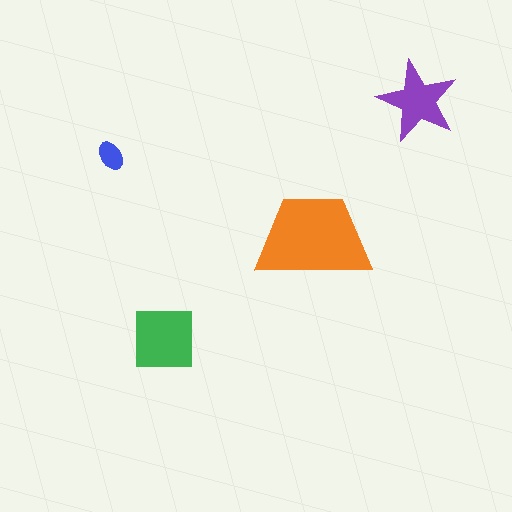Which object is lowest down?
The green square is bottommost.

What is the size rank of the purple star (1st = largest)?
3rd.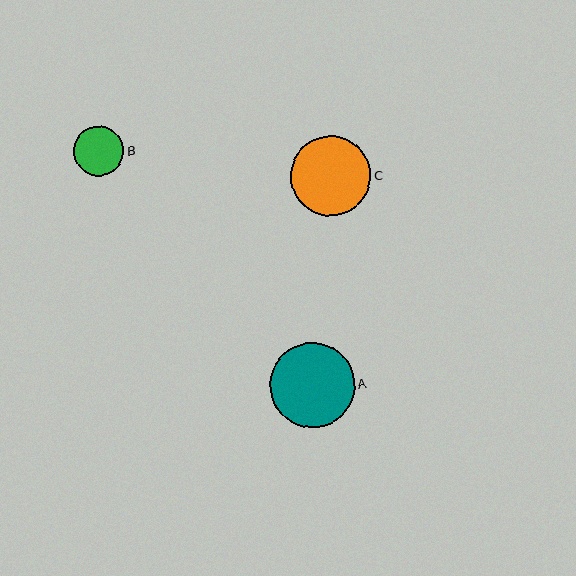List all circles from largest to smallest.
From largest to smallest: A, C, B.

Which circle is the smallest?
Circle B is the smallest with a size of approximately 50 pixels.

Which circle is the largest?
Circle A is the largest with a size of approximately 85 pixels.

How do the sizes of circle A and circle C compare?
Circle A and circle C are approximately the same size.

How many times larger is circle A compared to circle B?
Circle A is approximately 1.7 times the size of circle B.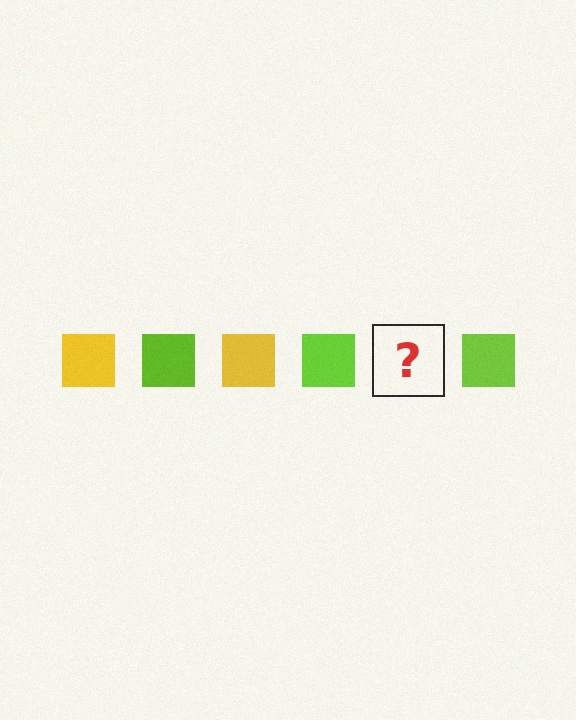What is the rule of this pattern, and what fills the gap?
The rule is that the pattern cycles through yellow, lime squares. The gap should be filled with a yellow square.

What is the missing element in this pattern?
The missing element is a yellow square.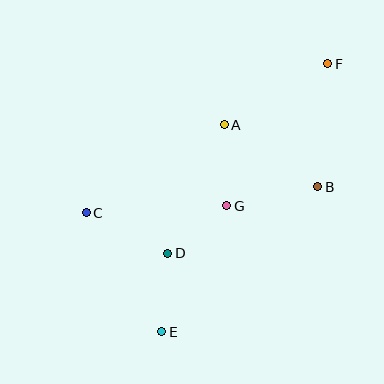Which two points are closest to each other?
Points D and G are closest to each other.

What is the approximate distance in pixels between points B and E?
The distance between B and E is approximately 213 pixels.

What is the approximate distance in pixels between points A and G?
The distance between A and G is approximately 81 pixels.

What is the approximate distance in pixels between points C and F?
The distance between C and F is approximately 284 pixels.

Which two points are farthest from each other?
Points E and F are farthest from each other.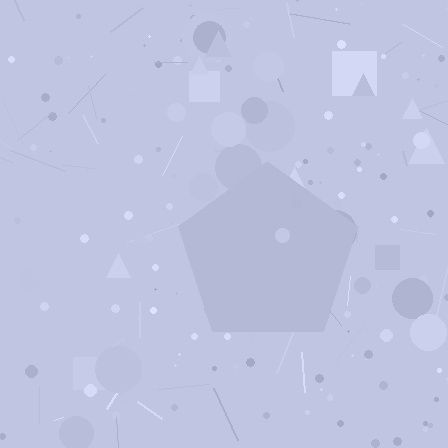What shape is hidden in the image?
A pentagon is hidden in the image.